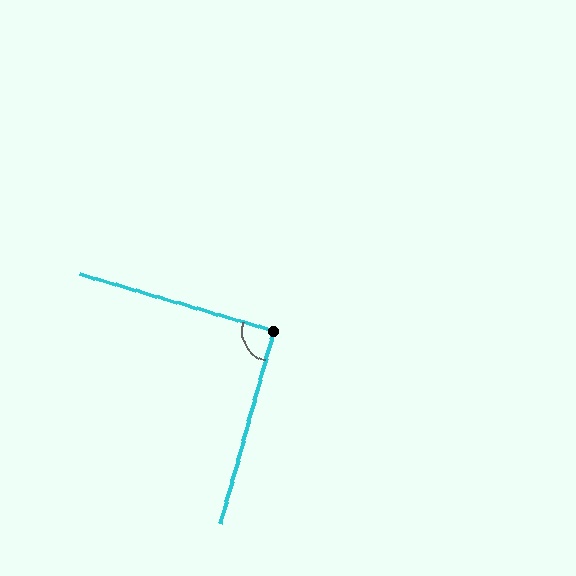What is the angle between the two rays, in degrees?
Approximately 91 degrees.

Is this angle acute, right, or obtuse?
It is approximately a right angle.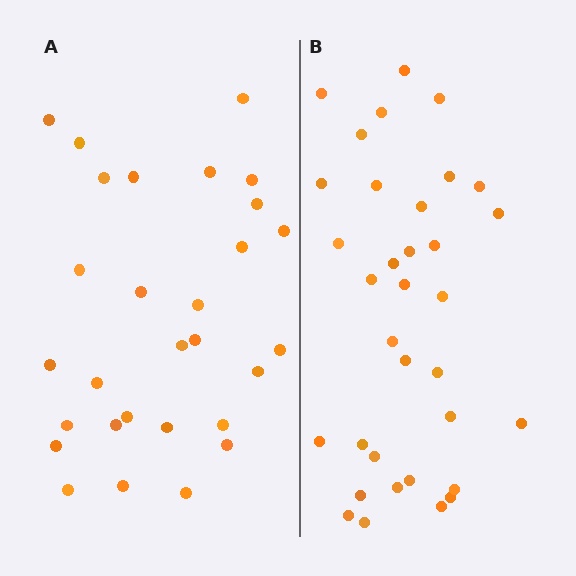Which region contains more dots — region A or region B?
Region B (the right region) has more dots.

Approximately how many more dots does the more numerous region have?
Region B has about 5 more dots than region A.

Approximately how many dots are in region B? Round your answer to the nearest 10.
About 30 dots. (The exact count is 34, which rounds to 30.)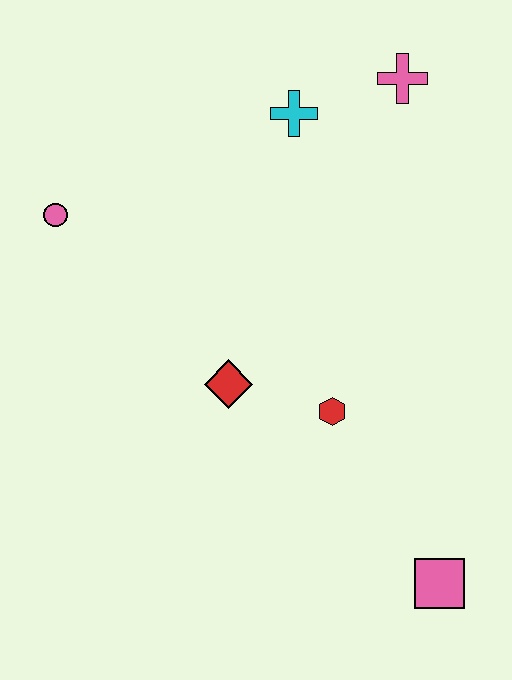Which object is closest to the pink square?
The red hexagon is closest to the pink square.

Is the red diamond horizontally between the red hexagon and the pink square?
No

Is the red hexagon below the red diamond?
Yes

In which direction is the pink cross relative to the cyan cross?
The pink cross is to the right of the cyan cross.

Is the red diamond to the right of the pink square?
No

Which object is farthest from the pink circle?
The pink square is farthest from the pink circle.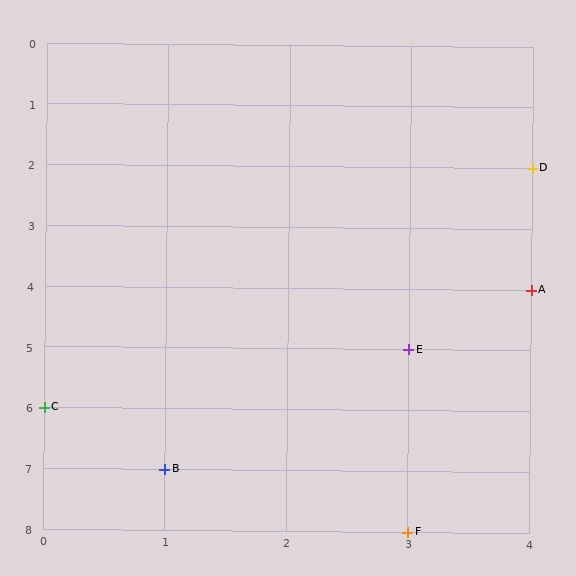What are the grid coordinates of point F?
Point F is at grid coordinates (3, 8).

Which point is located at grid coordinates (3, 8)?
Point F is at (3, 8).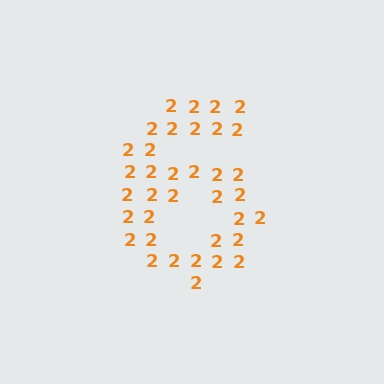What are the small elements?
The small elements are digit 2's.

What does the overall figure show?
The overall figure shows the digit 6.